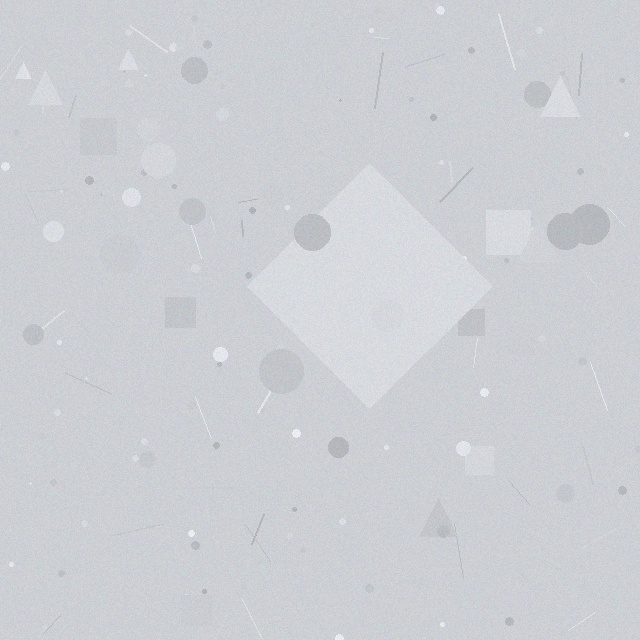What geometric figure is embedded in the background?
A diamond is embedded in the background.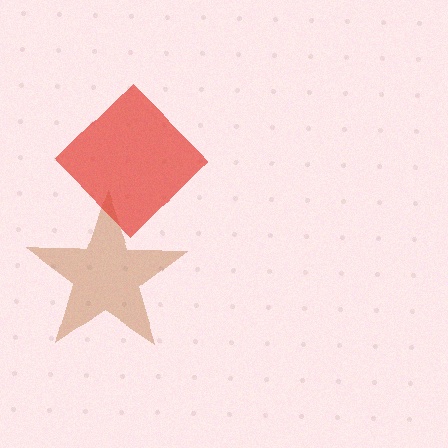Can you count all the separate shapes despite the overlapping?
Yes, there are 2 separate shapes.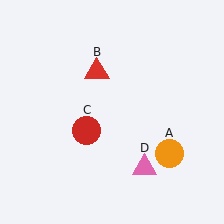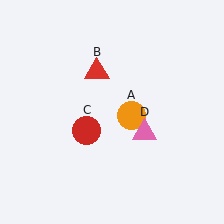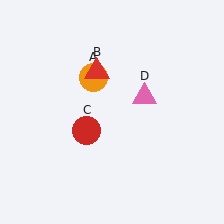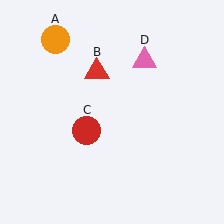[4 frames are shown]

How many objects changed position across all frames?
2 objects changed position: orange circle (object A), pink triangle (object D).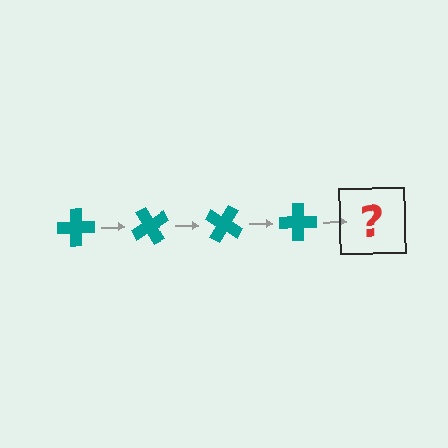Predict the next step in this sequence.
The next step is a teal cross rotated 240 degrees.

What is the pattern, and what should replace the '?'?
The pattern is that the cross rotates 60 degrees each step. The '?' should be a teal cross rotated 240 degrees.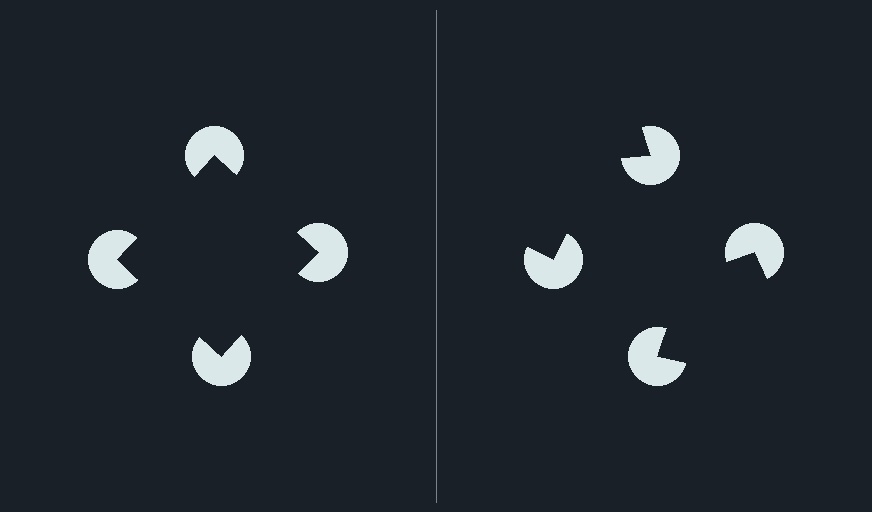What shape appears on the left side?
An illusory square.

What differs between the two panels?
The pac-man discs are positioned identically on both sides; only the wedge orientations differ. On the left they align to a square; on the right they are misaligned.